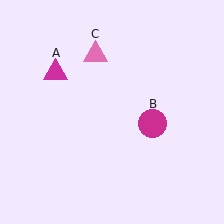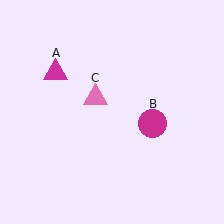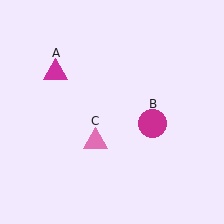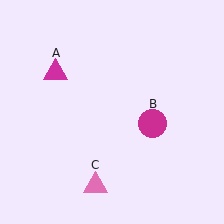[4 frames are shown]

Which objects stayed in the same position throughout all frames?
Magenta triangle (object A) and magenta circle (object B) remained stationary.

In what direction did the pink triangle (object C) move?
The pink triangle (object C) moved down.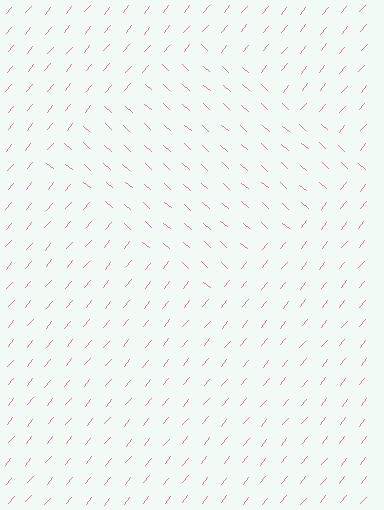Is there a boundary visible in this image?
Yes, there is a texture boundary formed by a change in line orientation.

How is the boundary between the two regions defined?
The boundary is defined purely by a change in line orientation (approximately 87 degrees difference). All lines are the same color and thickness.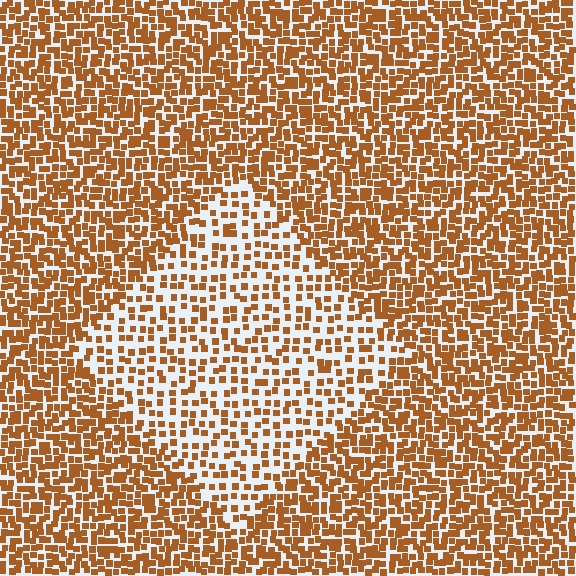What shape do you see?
I see a diamond.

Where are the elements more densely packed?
The elements are more densely packed outside the diamond boundary.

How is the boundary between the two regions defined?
The boundary is defined by a change in element density (approximately 2.0x ratio). All elements are the same color, size, and shape.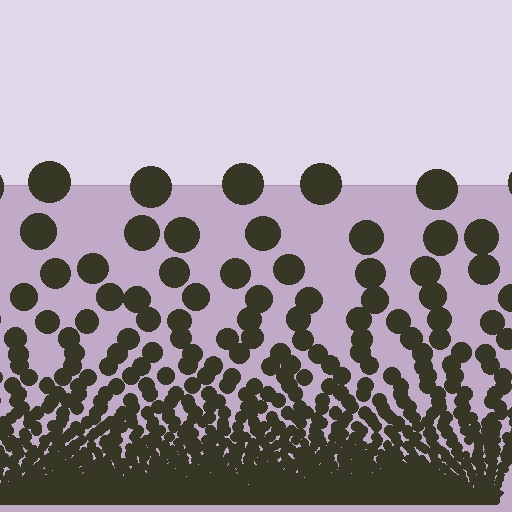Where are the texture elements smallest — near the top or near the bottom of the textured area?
Near the bottom.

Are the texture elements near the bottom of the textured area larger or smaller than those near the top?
Smaller. The gradient is inverted — elements near the bottom are smaller and denser.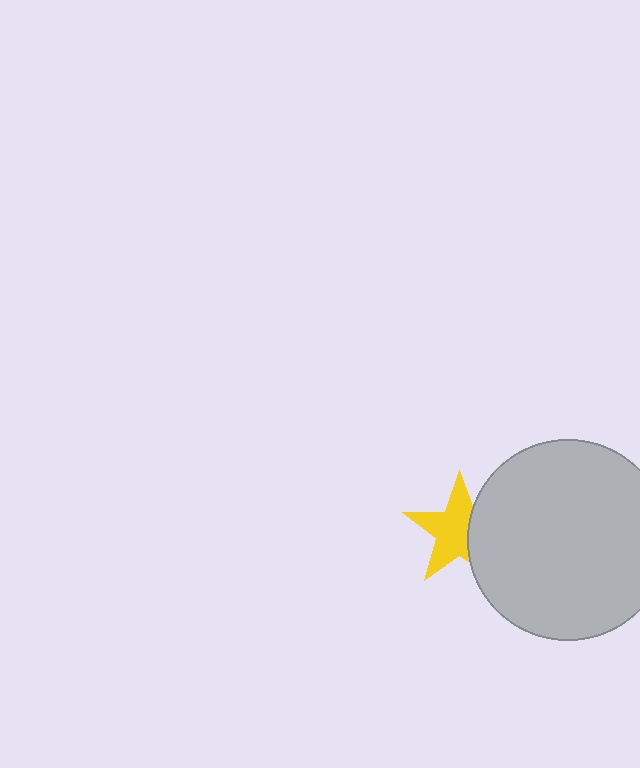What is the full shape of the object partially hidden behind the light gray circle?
The partially hidden object is a yellow star.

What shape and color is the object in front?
The object in front is a light gray circle.